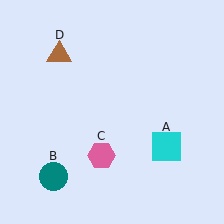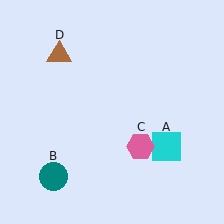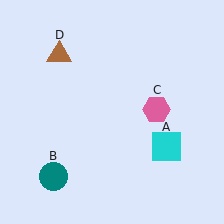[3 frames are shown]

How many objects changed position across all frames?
1 object changed position: pink hexagon (object C).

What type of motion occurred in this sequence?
The pink hexagon (object C) rotated counterclockwise around the center of the scene.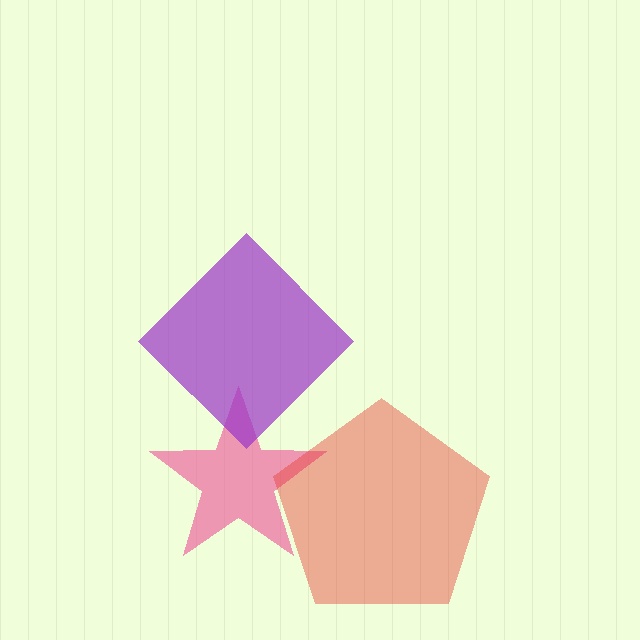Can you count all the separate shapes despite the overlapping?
Yes, there are 3 separate shapes.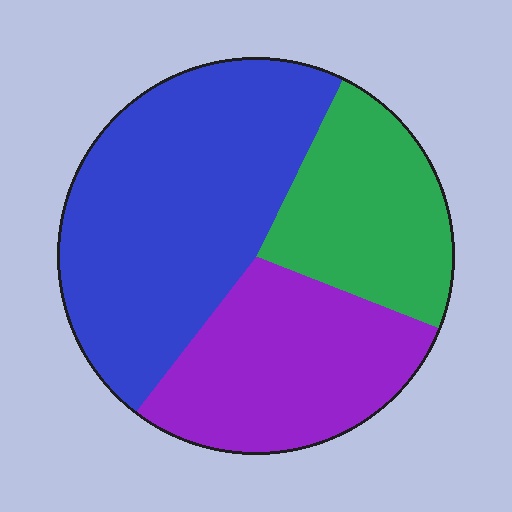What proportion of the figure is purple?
Purple takes up between a sixth and a third of the figure.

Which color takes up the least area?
Green, at roughly 25%.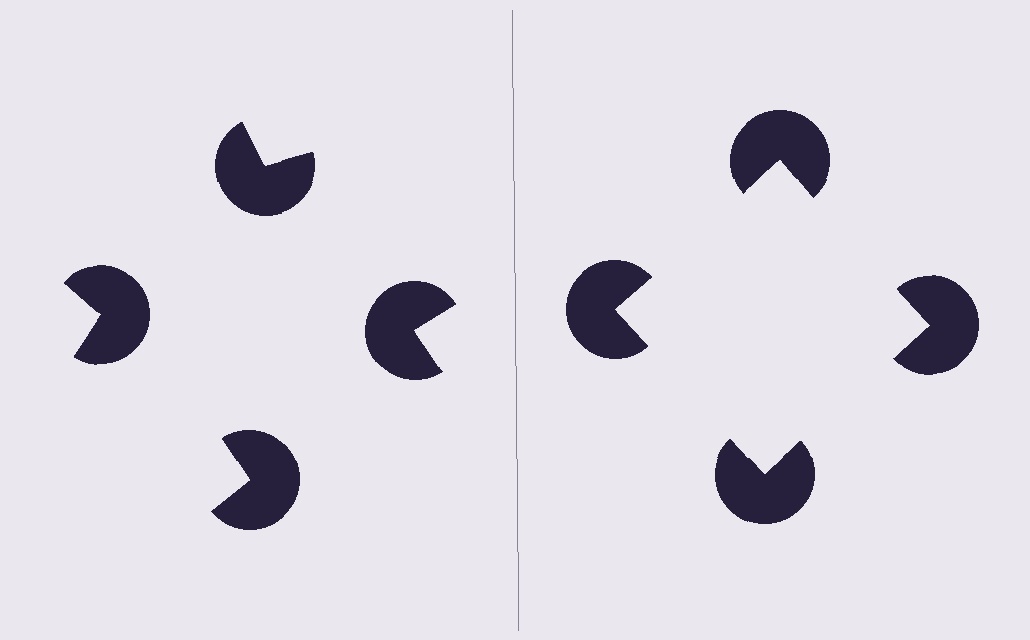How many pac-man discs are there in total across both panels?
8 — 4 on each side.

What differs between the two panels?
The pac-man discs are positioned identically on both sides; only the wedge orientations differ. On the right they align to a square; on the left they are misaligned.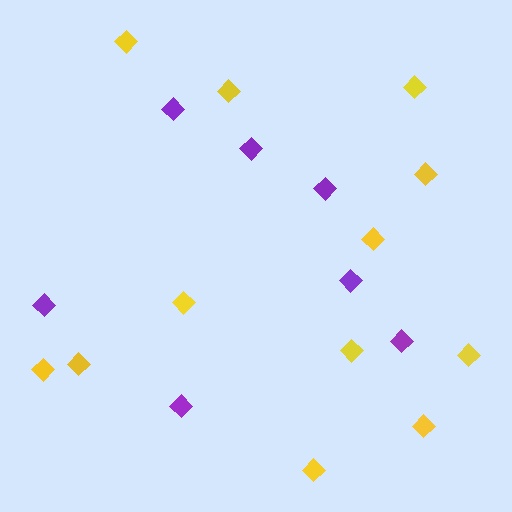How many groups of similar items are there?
There are 2 groups: one group of yellow diamonds (12) and one group of purple diamonds (7).